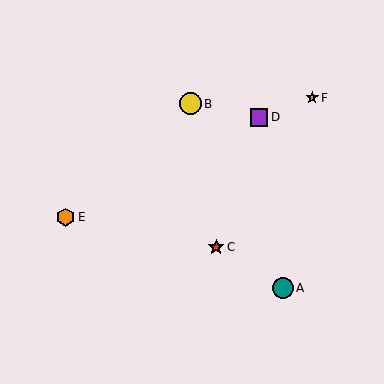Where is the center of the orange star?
The center of the orange star is at (312, 98).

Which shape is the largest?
The yellow circle (labeled B) is the largest.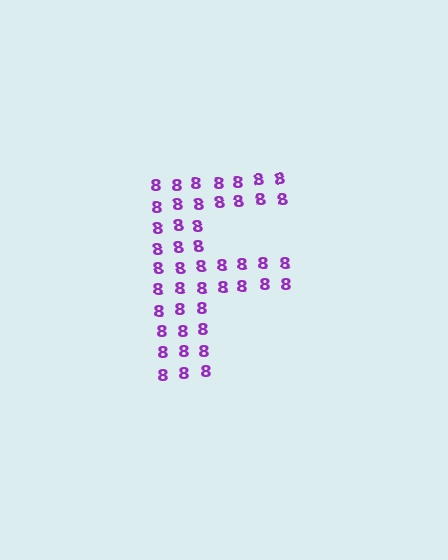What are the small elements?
The small elements are digit 8's.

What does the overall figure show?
The overall figure shows the letter F.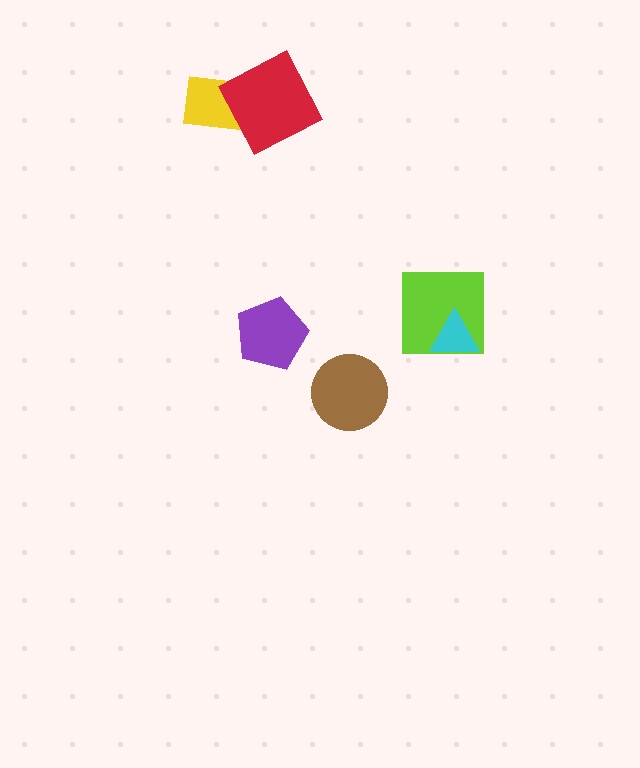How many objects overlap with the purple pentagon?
0 objects overlap with the purple pentagon.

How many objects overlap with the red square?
1 object overlaps with the red square.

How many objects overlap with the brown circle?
0 objects overlap with the brown circle.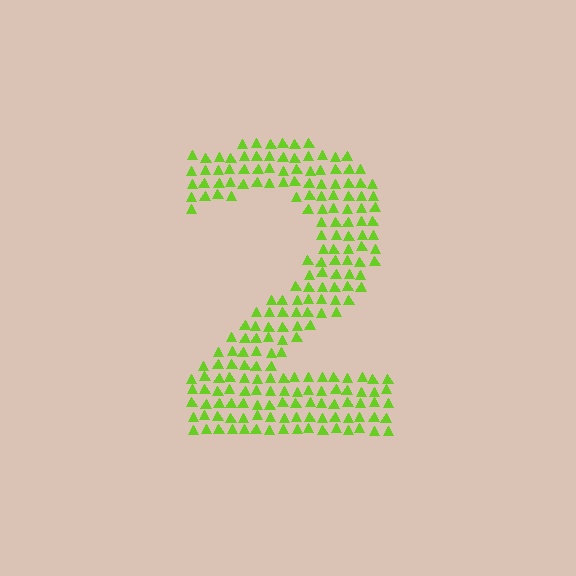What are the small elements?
The small elements are triangles.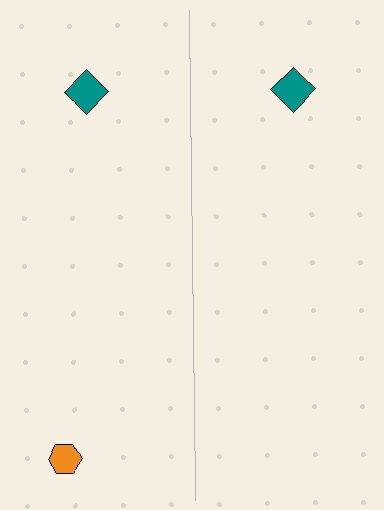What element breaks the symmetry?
A orange hexagon is missing from the right side.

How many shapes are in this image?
There are 3 shapes in this image.